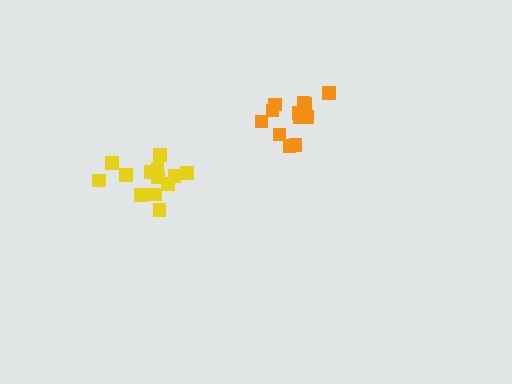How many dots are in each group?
Group 1: 12 dots, Group 2: 13 dots (25 total).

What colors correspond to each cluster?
The clusters are colored: orange, yellow.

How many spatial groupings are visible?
There are 2 spatial groupings.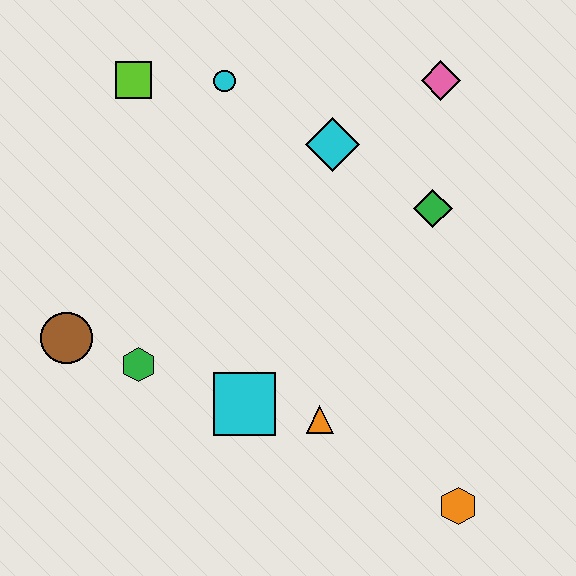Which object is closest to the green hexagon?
The brown circle is closest to the green hexagon.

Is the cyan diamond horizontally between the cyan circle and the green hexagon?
No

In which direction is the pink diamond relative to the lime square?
The pink diamond is to the right of the lime square.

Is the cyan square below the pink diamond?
Yes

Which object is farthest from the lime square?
The orange hexagon is farthest from the lime square.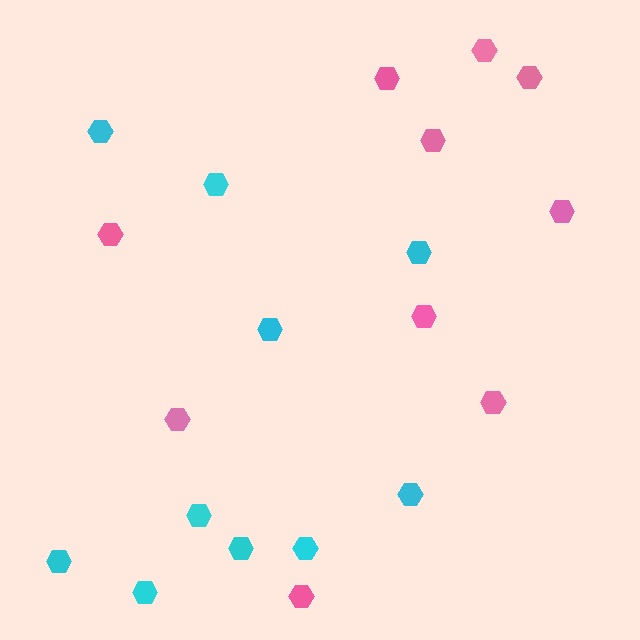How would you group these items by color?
There are 2 groups: one group of pink hexagons (10) and one group of cyan hexagons (10).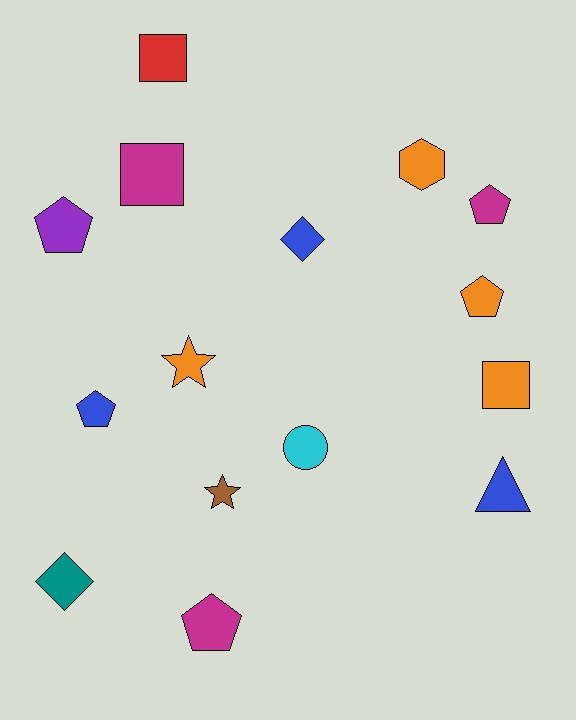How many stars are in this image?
There are 2 stars.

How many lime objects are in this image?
There are no lime objects.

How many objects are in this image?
There are 15 objects.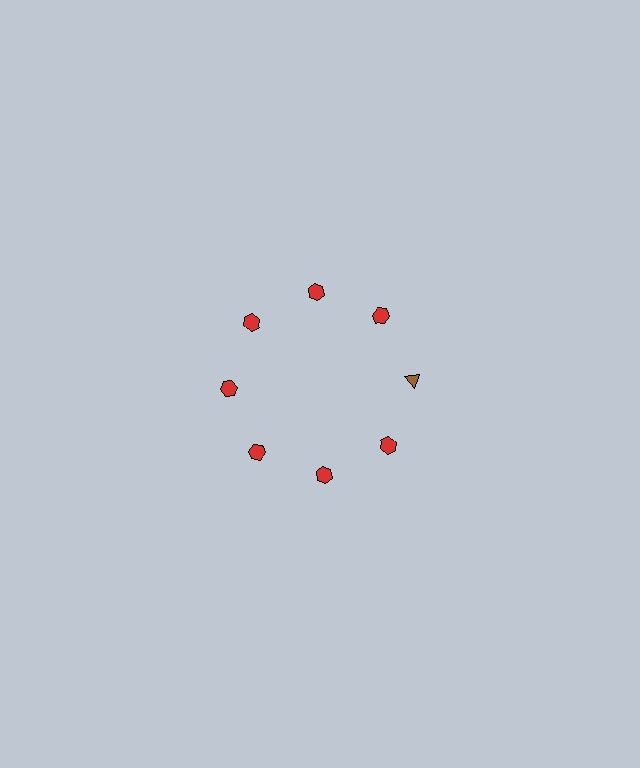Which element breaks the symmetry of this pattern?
The brown triangle at roughly the 3 o'clock position breaks the symmetry. All other shapes are red hexagons.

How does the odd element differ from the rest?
It differs in both color (brown instead of red) and shape (triangle instead of hexagon).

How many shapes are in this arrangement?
There are 8 shapes arranged in a ring pattern.